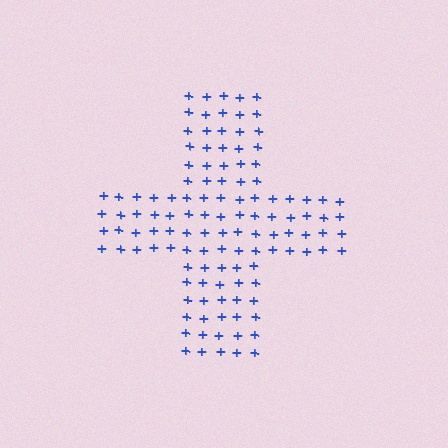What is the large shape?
The large shape is a cross.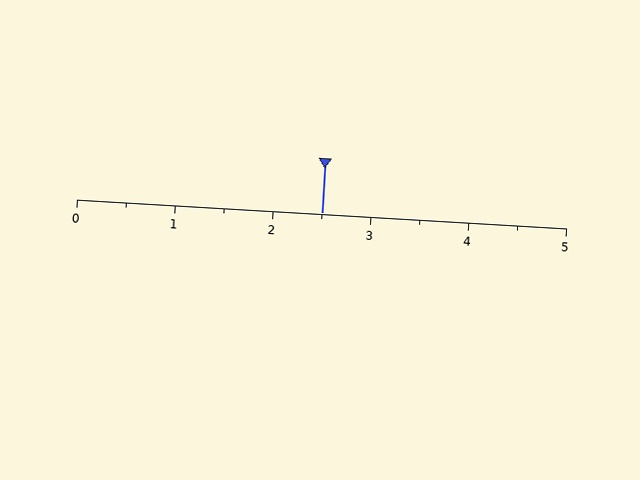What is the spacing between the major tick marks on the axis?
The major ticks are spaced 1 apart.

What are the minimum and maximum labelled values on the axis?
The axis runs from 0 to 5.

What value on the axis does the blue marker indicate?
The marker indicates approximately 2.5.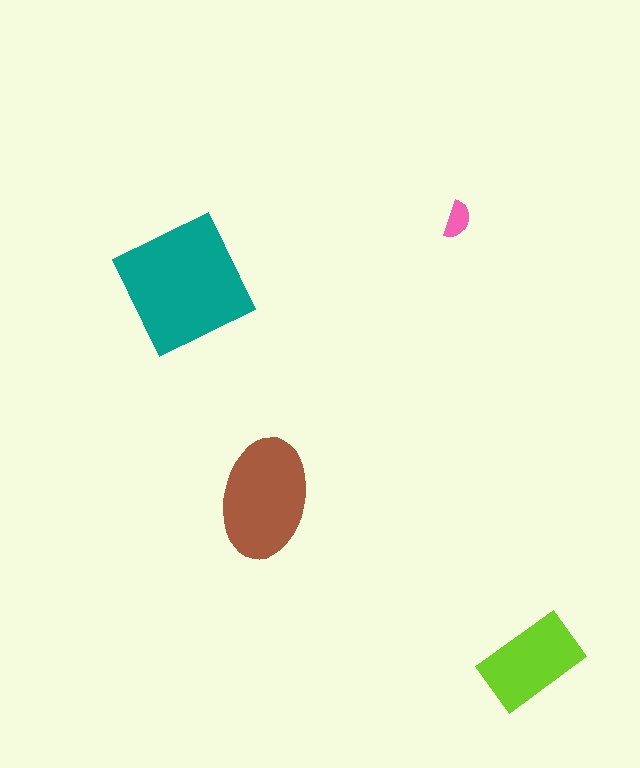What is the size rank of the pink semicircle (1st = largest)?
4th.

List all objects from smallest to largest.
The pink semicircle, the lime rectangle, the brown ellipse, the teal square.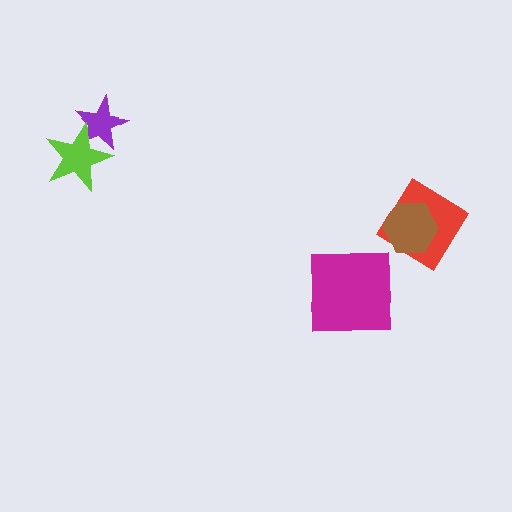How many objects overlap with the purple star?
1 object overlaps with the purple star.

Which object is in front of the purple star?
The lime star is in front of the purple star.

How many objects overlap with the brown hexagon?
1 object overlaps with the brown hexagon.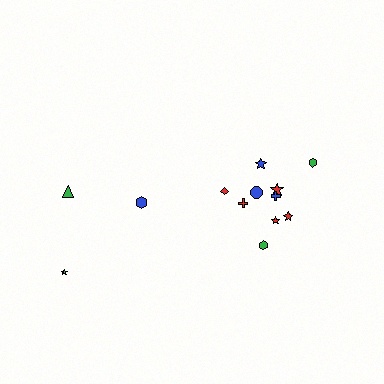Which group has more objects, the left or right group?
The right group.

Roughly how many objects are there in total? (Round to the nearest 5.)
Roughly 15 objects in total.